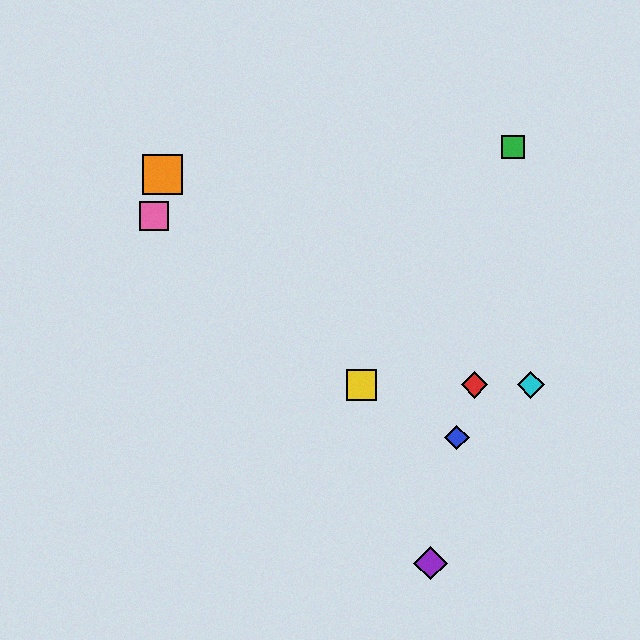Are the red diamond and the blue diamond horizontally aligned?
No, the red diamond is at y≈385 and the blue diamond is at y≈438.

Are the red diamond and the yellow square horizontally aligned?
Yes, both are at y≈385.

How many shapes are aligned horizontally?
3 shapes (the red diamond, the yellow square, the cyan diamond) are aligned horizontally.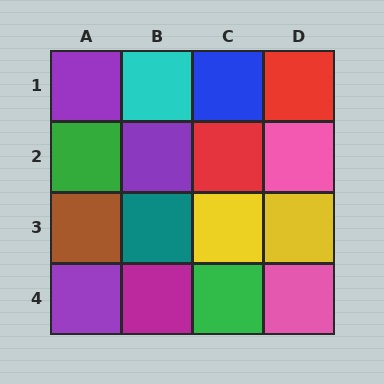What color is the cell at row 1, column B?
Cyan.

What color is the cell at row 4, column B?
Magenta.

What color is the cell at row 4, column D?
Pink.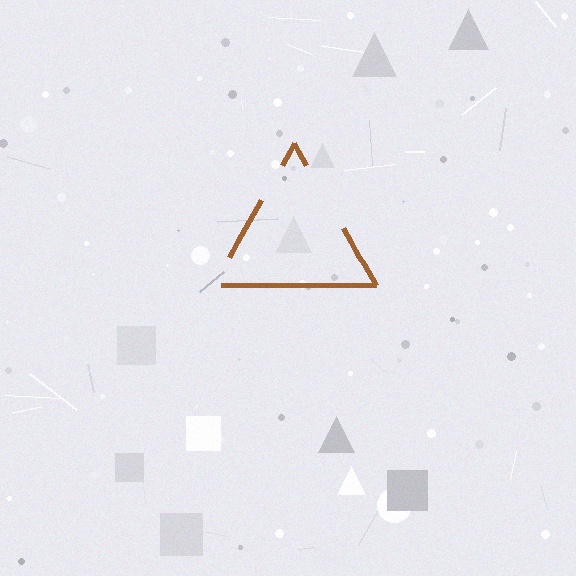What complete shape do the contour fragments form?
The contour fragments form a triangle.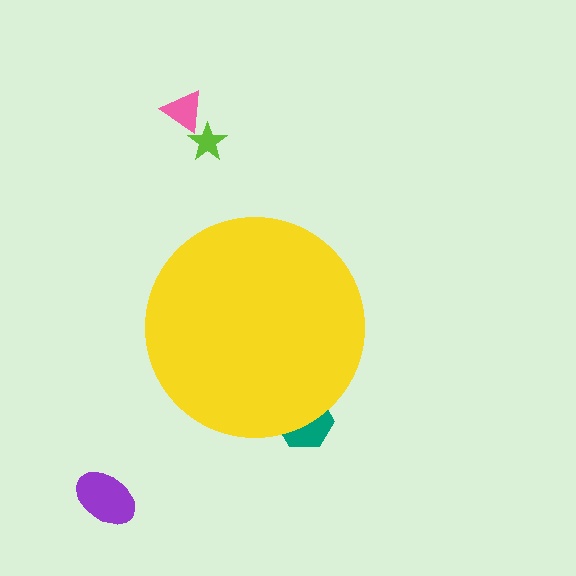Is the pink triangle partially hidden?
No, the pink triangle is fully visible.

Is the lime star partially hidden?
No, the lime star is fully visible.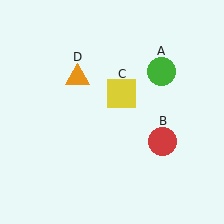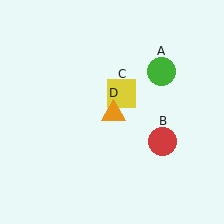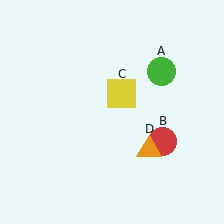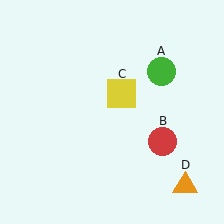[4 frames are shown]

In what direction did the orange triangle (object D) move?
The orange triangle (object D) moved down and to the right.